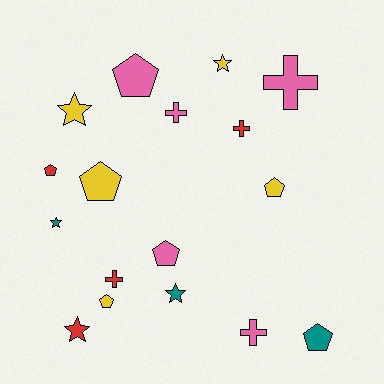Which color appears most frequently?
Yellow, with 5 objects.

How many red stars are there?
There is 1 red star.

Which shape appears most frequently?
Pentagon, with 7 objects.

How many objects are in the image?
There are 17 objects.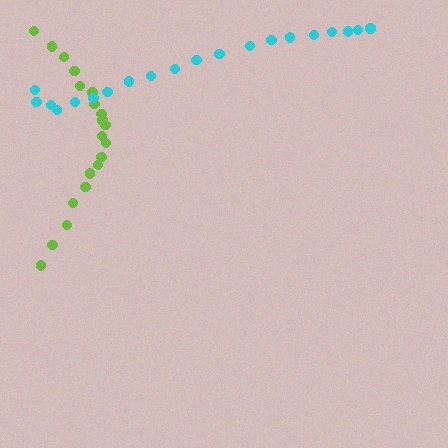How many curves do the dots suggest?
There are 2 distinct paths.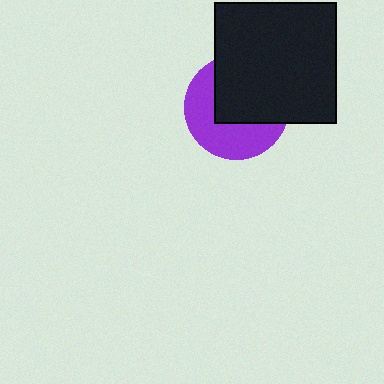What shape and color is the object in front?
The object in front is a black square.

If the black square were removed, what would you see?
You would see the complete purple circle.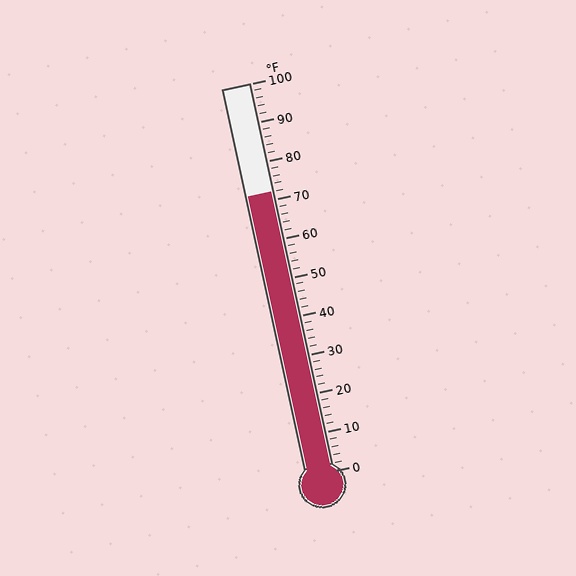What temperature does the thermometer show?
The thermometer shows approximately 72°F.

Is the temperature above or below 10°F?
The temperature is above 10°F.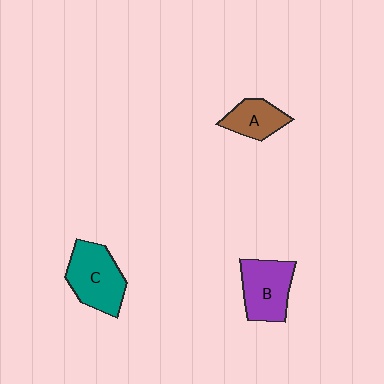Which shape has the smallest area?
Shape A (brown).